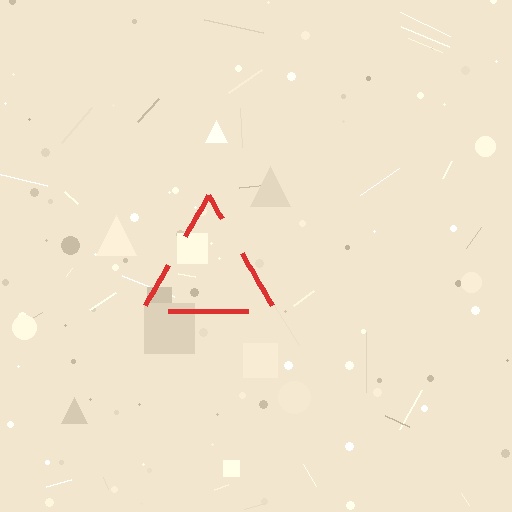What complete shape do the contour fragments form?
The contour fragments form a triangle.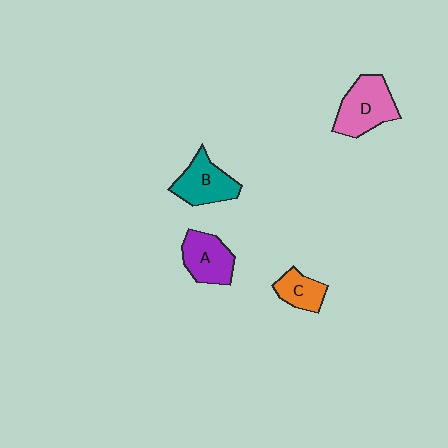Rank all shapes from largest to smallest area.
From largest to smallest: D (pink), B (teal), A (purple), C (orange).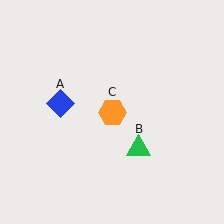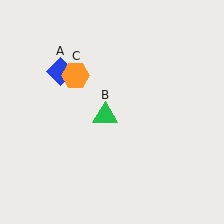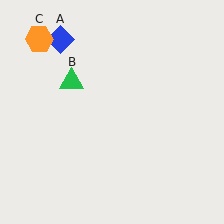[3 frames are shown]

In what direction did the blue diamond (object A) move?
The blue diamond (object A) moved up.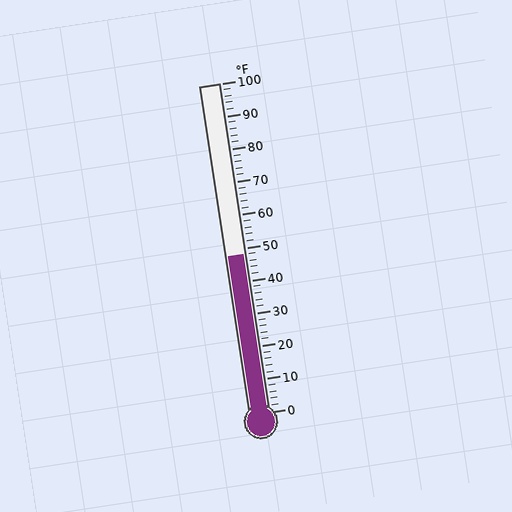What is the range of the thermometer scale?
The thermometer scale ranges from 0°F to 100°F.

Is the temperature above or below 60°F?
The temperature is below 60°F.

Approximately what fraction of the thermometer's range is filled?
The thermometer is filled to approximately 50% of its range.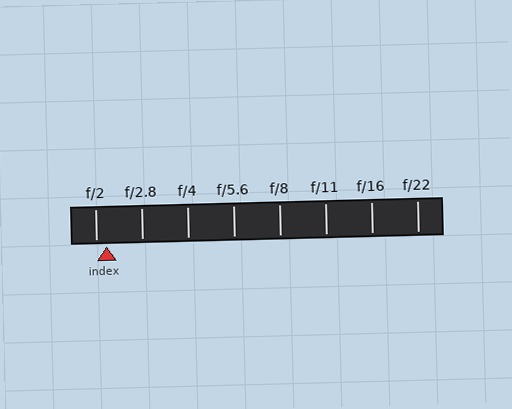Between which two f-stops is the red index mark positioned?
The index mark is between f/2 and f/2.8.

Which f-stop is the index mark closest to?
The index mark is closest to f/2.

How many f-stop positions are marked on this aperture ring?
There are 8 f-stop positions marked.